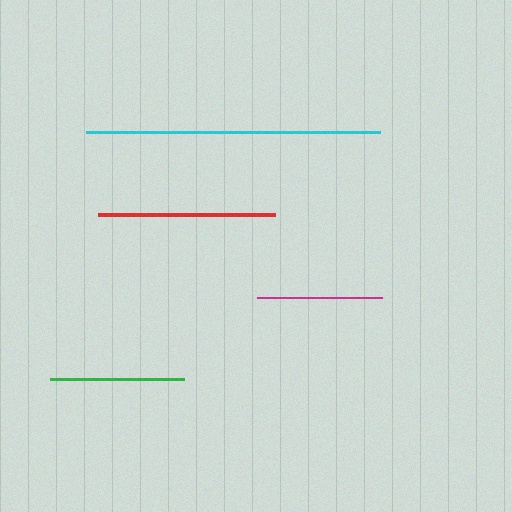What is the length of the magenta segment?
The magenta segment is approximately 125 pixels long.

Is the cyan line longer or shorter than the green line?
The cyan line is longer than the green line.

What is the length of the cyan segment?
The cyan segment is approximately 294 pixels long.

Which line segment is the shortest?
The magenta line is the shortest at approximately 125 pixels.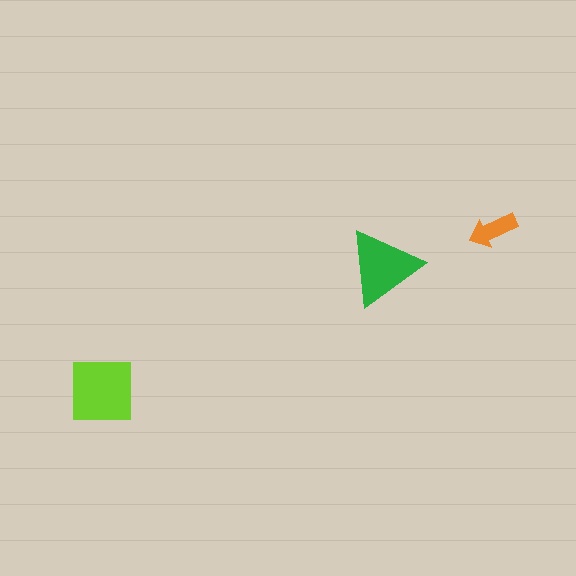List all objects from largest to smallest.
The lime square, the green triangle, the orange arrow.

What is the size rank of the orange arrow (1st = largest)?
3rd.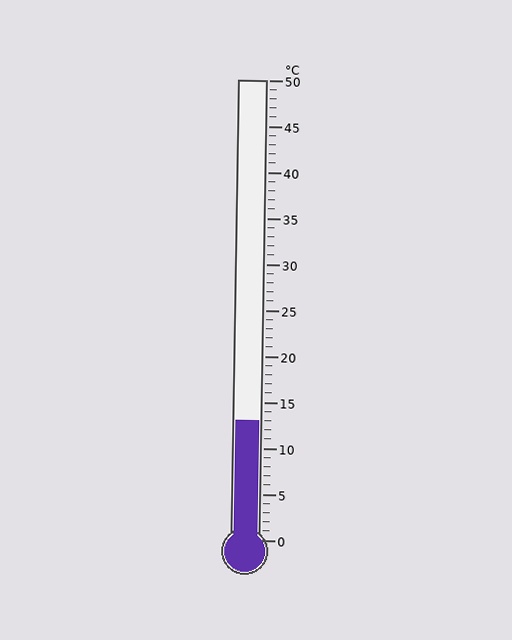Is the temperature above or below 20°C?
The temperature is below 20°C.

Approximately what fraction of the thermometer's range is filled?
The thermometer is filled to approximately 25% of its range.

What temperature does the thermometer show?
The thermometer shows approximately 13°C.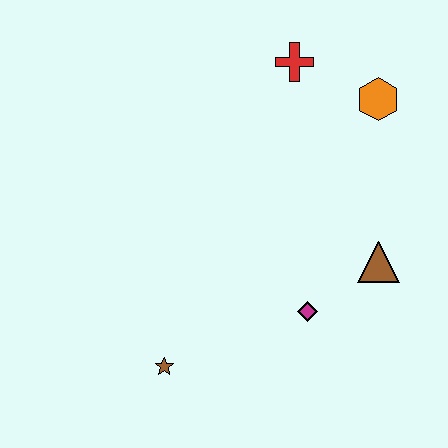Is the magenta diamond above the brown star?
Yes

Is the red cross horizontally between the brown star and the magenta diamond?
Yes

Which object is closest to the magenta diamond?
The brown triangle is closest to the magenta diamond.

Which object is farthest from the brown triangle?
The brown star is farthest from the brown triangle.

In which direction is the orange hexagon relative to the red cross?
The orange hexagon is to the right of the red cross.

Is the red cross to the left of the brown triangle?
Yes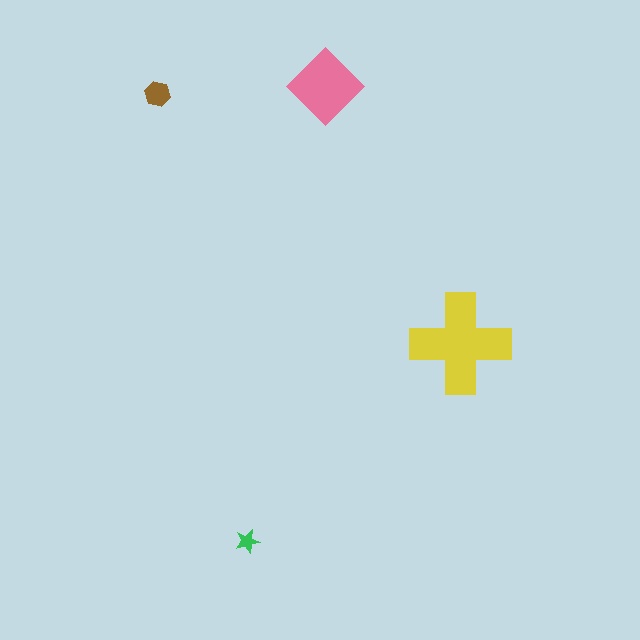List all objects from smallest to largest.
The green star, the brown hexagon, the pink diamond, the yellow cross.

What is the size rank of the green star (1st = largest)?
4th.